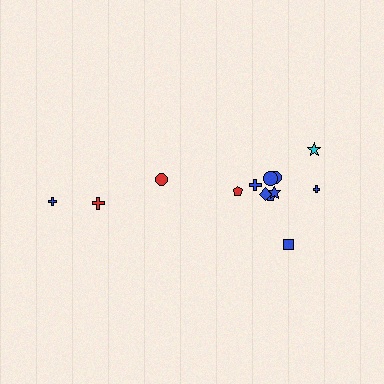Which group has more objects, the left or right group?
The right group.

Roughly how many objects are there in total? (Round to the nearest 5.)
Roughly 15 objects in total.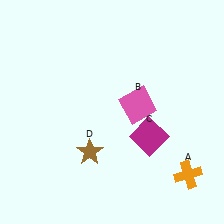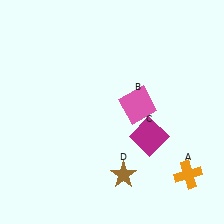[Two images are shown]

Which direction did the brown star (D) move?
The brown star (D) moved right.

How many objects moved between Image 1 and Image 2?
1 object moved between the two images.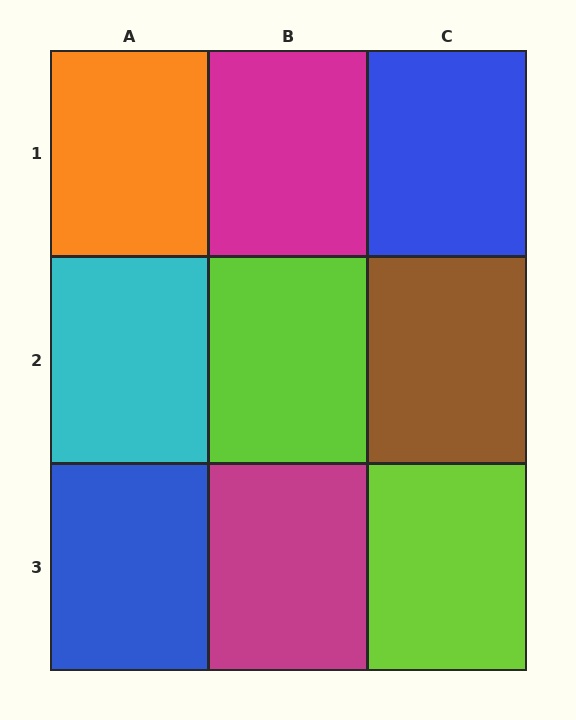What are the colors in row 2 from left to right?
Cyan, lime, brown.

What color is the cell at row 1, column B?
Magenta.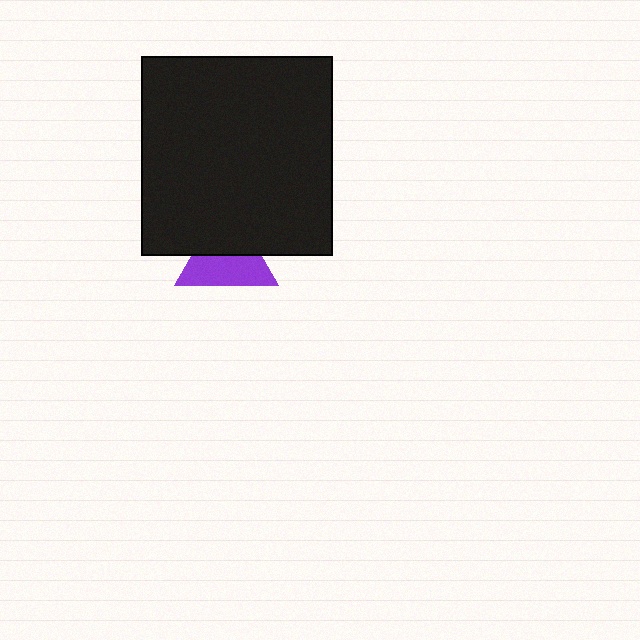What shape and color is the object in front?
The object in front is a black rectangle.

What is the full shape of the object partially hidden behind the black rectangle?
The partially hidden object is a purple triangle.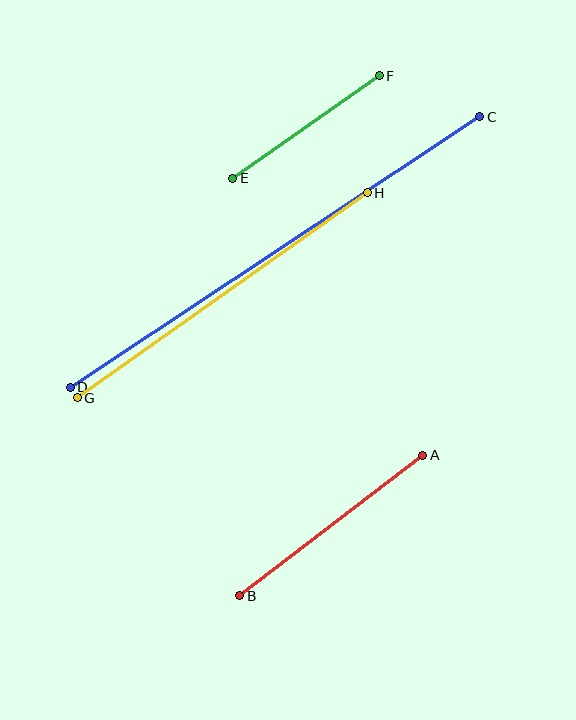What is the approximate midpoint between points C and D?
The midpoint is at approximately (275, 252) pixels.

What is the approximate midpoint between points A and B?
The midpoint is at approximately (331, 525) pixels.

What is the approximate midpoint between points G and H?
The midpoint is at approximately (222, 295) pixels.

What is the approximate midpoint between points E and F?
The midpoint is at approximately (306, 127) pixels.